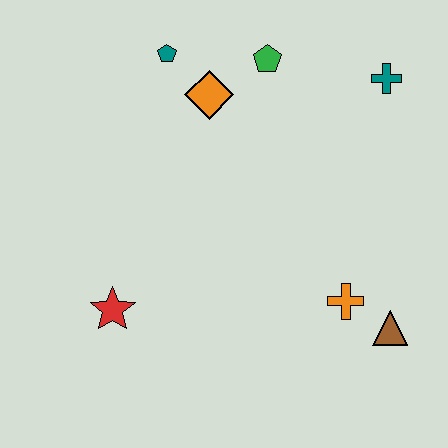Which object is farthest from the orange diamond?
The brown triangle is farthest from the orange diamond.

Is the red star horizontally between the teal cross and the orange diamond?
No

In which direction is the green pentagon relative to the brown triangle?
The green pentagon is above the brown triangle.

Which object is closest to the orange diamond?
The teal pentagon is closest to the orange diamond.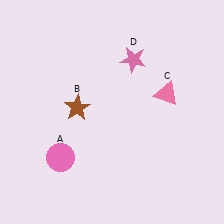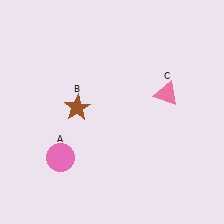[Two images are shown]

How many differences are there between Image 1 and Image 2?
There is 1 difference between the two images.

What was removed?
The pink star (D) was removed in Image 2.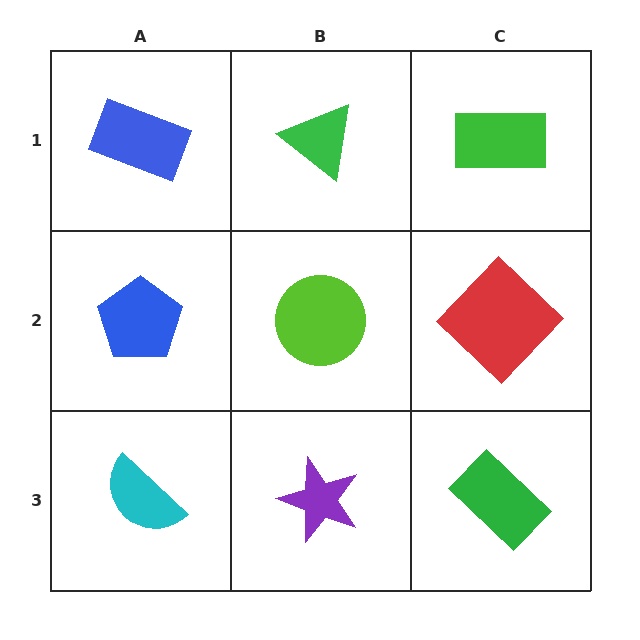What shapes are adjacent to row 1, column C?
A red diamond (row 2, column C), a green triangle (row 1, column B).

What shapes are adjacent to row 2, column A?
A blue rectangle (row 1, column A), a cyan semicircle (row 3, column A), a lime circle (row 2, column B).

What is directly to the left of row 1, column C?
A green triangle.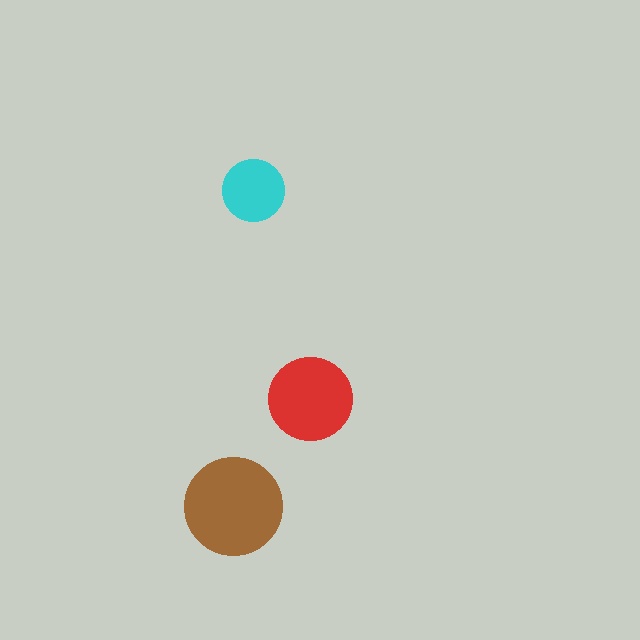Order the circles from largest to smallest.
the brown one, the red one, the cyan one.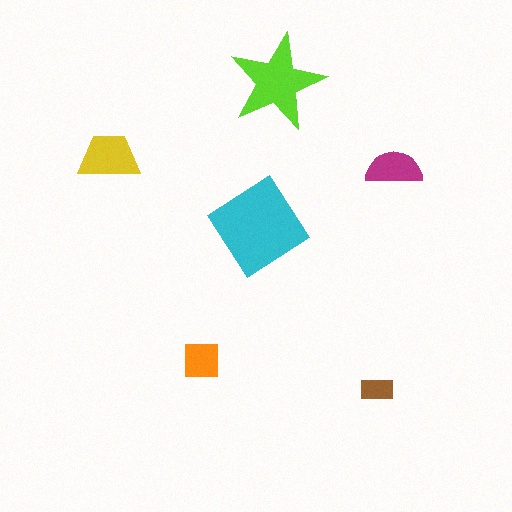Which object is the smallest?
The brown rectangle.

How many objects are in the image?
There are 6 objects in the image.